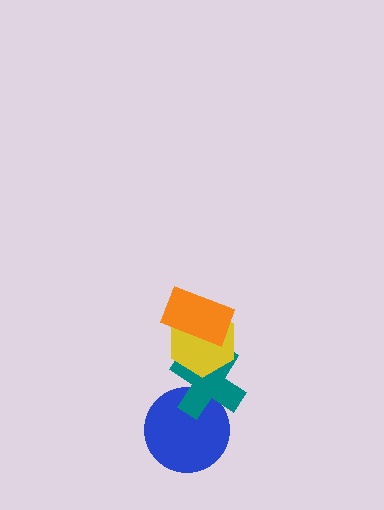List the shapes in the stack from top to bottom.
From top to bottom: the orange rectangle, the yellow hexagon, the teal cross, the blue circle.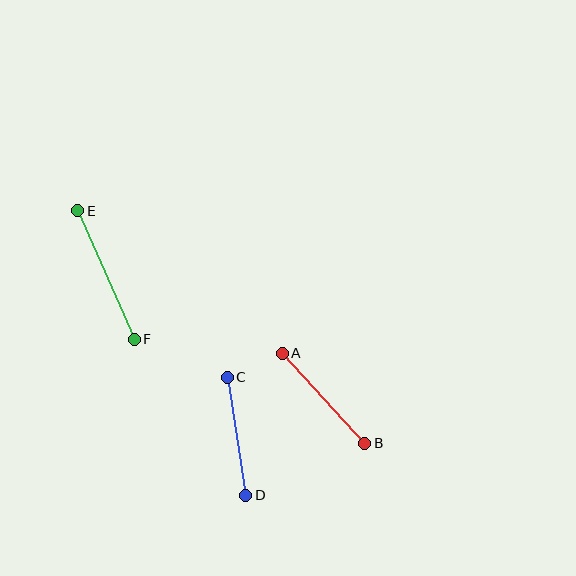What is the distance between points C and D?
The distance is approximately 119 pixels.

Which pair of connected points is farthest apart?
Points E and F are farthest apart.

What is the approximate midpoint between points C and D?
The midpoint is at approximately (236, 436) pixels.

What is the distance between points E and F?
The distance is approximately 140 pixels.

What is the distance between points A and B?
The distance is approximately 122 pixels.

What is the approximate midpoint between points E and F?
The midpoint is at approximately (106, 275) pixels.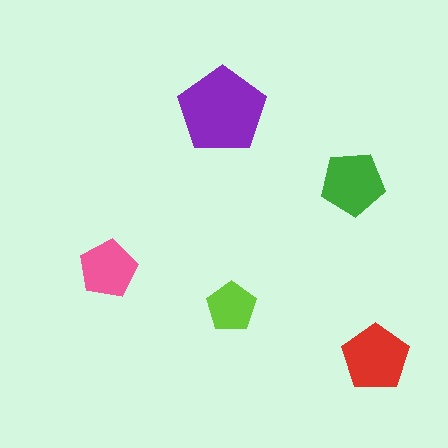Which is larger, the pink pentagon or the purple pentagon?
The purple one.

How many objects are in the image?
There are 5 objects in the image.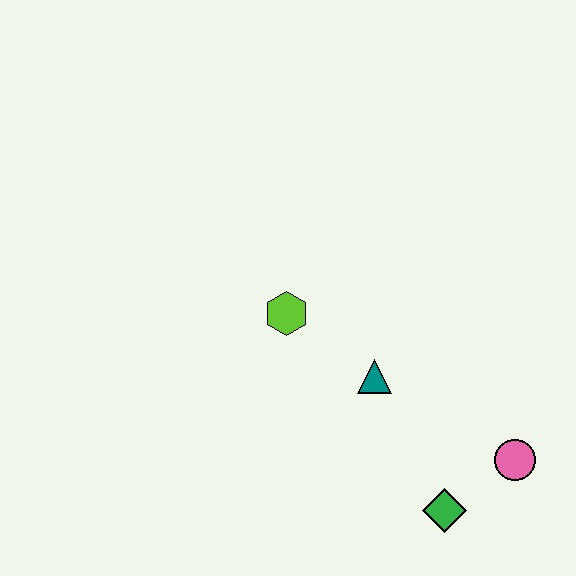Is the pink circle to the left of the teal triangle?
No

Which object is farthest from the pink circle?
The lime hexagon is farthest from the pink circle.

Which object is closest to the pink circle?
The green diamond is closest to the pink circle.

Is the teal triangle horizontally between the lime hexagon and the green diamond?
Yes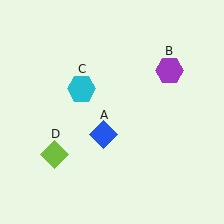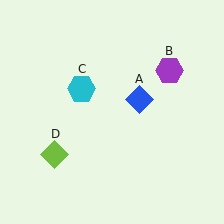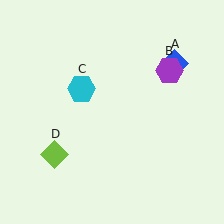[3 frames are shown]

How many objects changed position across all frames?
1 object changed position: blue diamond (object A).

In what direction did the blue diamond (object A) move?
The blue diamond (object A) moved up and to the right.